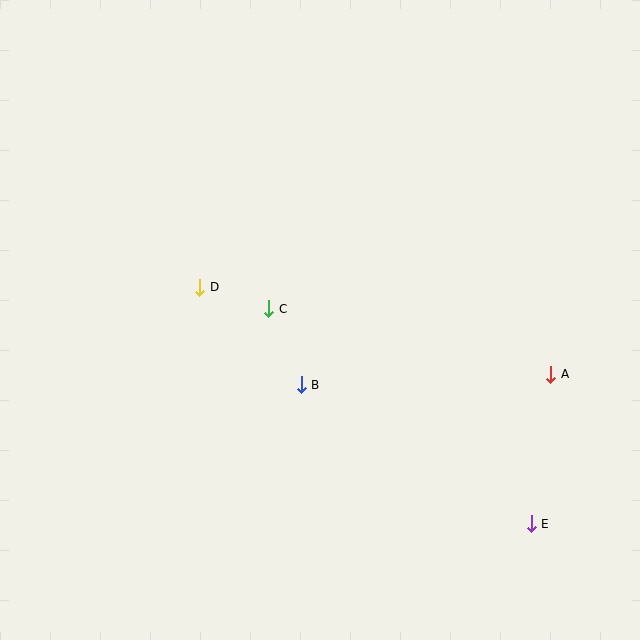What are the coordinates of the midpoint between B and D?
The midpoint between B and D is at (250, 336).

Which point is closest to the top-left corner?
Point D is closest to the top-left corner.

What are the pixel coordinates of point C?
Point C is at (269, 309).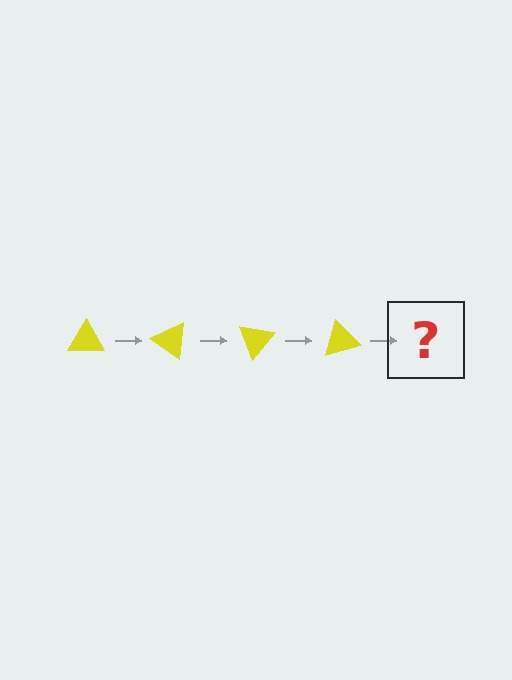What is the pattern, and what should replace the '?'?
The pattern is that the triangle rotates 35 degrees each step. The '?' should be a yellow triangle rotated 140 degrees.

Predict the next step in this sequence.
The next step is a yellow triangle rotated 140 degrees.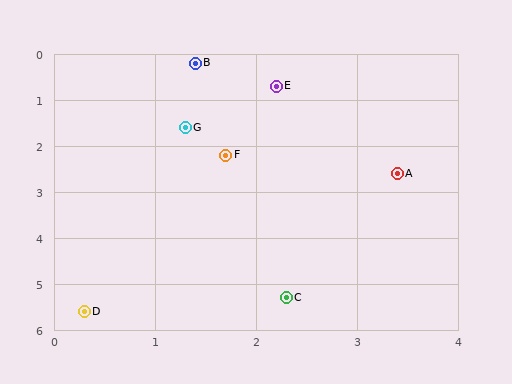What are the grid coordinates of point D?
Point D is at approximately (0.3, 5.6).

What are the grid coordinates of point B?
Point B is at approximately (1.4, 0.2).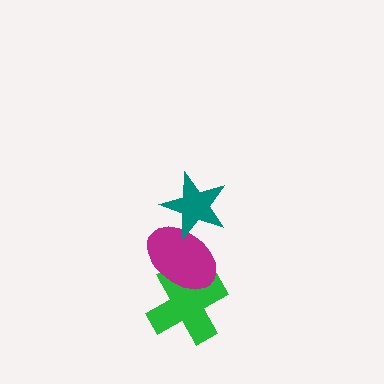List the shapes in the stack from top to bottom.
From top to bottom: the teal star, the magenta ellipse, the green cross.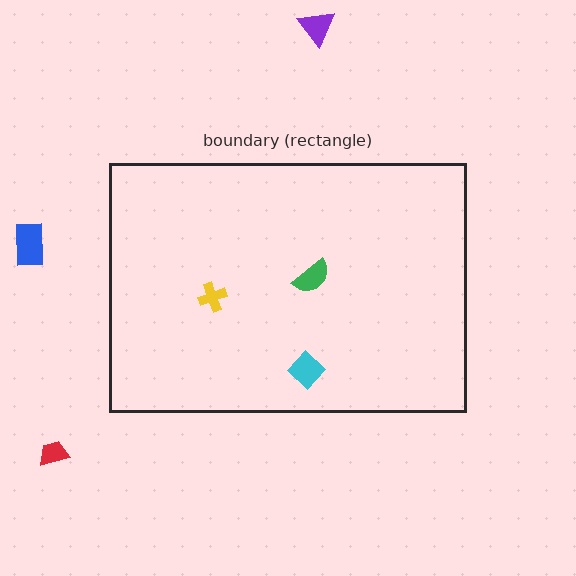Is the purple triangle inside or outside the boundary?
Outside.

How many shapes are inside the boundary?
3 inside, 3 outside.